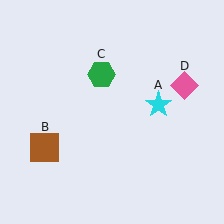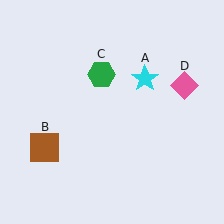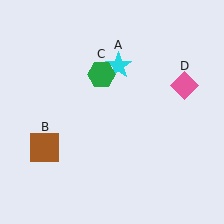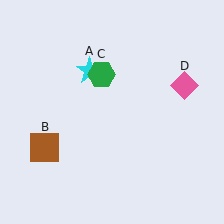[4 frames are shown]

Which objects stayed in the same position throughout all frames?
Brown square (object B) and green hexagon (object C) and pink diamond (object D) remained stationary.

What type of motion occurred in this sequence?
The cyan star (object A) rotated counterclockwise around the center of the scene.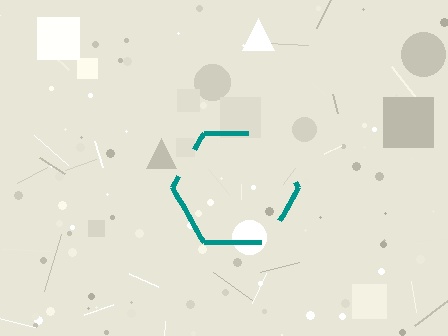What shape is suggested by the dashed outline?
The dashed outline suggests a hexagon.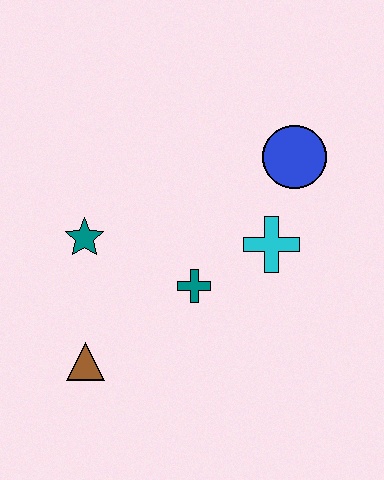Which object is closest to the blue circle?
The cyan cross is closest to the blue circle.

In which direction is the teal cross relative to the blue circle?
The teal cross is below the blue circle.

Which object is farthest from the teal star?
The blue circle is farthest from the teal star.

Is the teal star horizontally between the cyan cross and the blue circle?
No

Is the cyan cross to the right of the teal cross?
Yes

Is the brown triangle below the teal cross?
Yes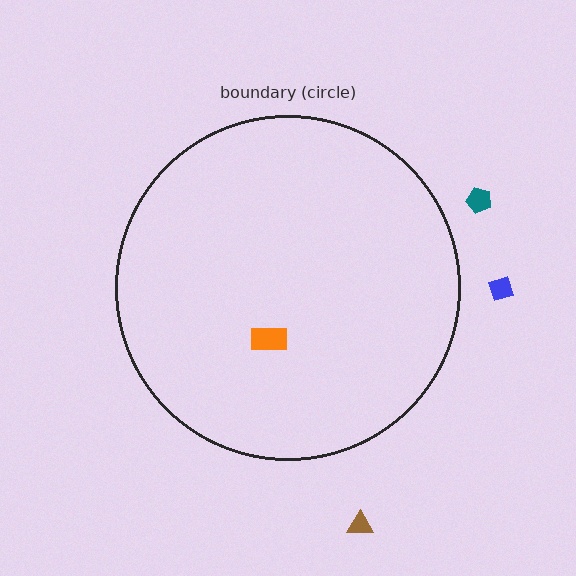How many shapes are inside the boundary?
1 inside, 3 outside.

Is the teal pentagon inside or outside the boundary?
Outside.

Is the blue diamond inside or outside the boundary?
Outside.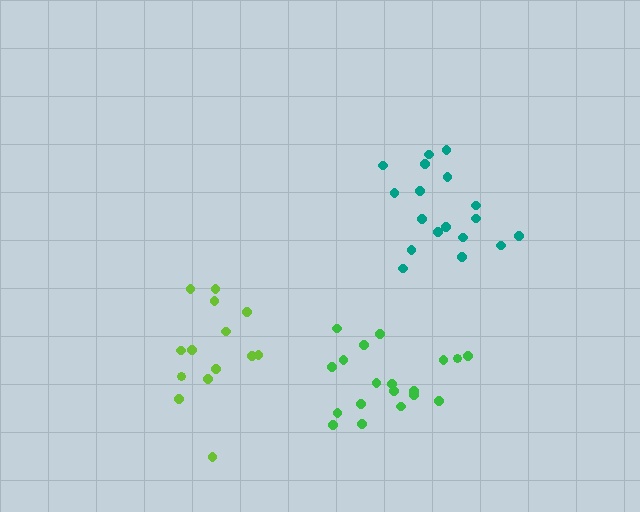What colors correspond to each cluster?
The clusters are colored: lime, teal, green.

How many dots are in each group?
Group 1: 14 dots, Group 2: 18 dots, Group 3: 19 dots (51 total).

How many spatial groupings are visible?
There are 3 spatial groupings.